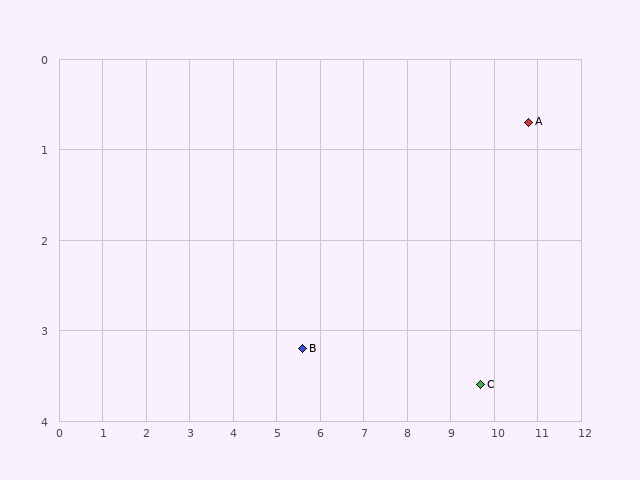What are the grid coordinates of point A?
Point A is at approximately (10.8, 0.7).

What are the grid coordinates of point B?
Point B is at approximately (5.6, 3.2).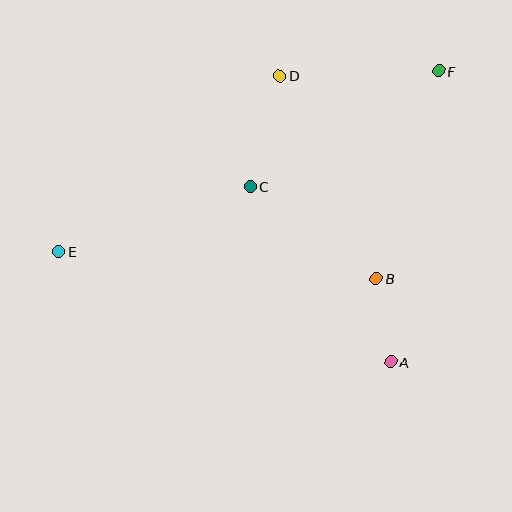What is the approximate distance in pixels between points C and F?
The distance between C and F is approximately 222 pixels.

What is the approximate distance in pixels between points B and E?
The distance between B and E is approximately 319 pixels.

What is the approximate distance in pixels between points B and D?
The distance between B and D is approximately 225 pixels.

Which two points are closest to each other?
Points A and B are closest to each other.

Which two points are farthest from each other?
Points E and F are farthest from each other.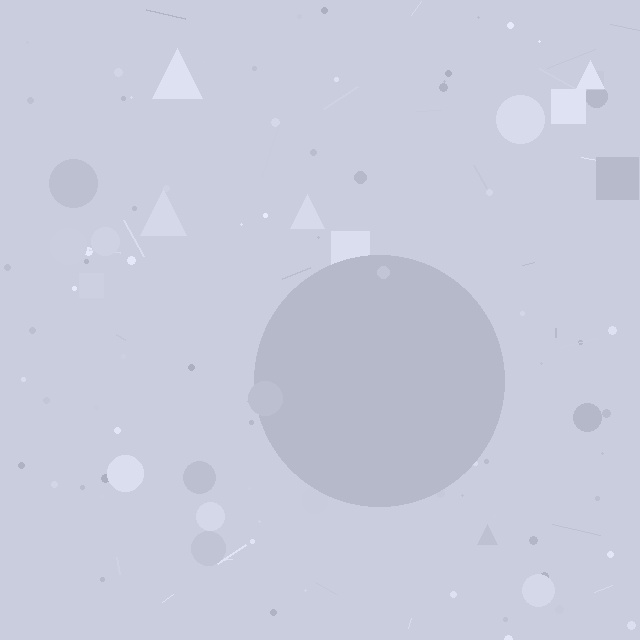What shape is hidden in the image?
A circle is hidden in the image.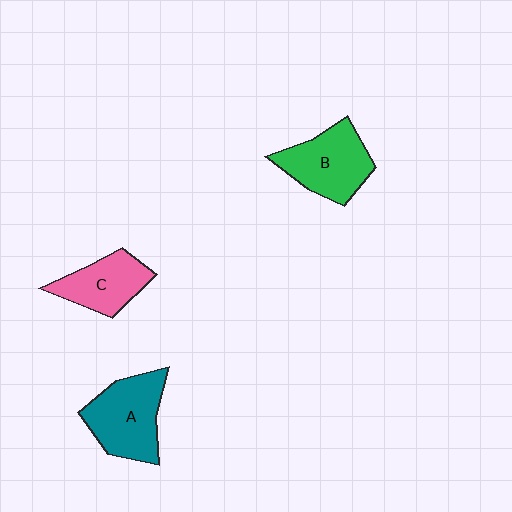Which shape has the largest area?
Shape A (teal).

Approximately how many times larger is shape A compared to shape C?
Approximately 1.3 times.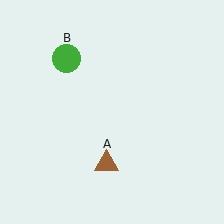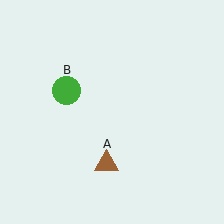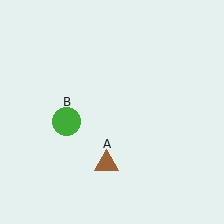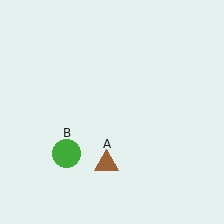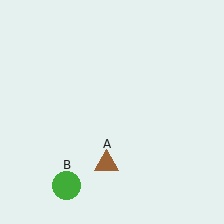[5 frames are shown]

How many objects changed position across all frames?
1 object changed position: green circle (object B).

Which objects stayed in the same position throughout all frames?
Brown triangle (object A) remained stationary.